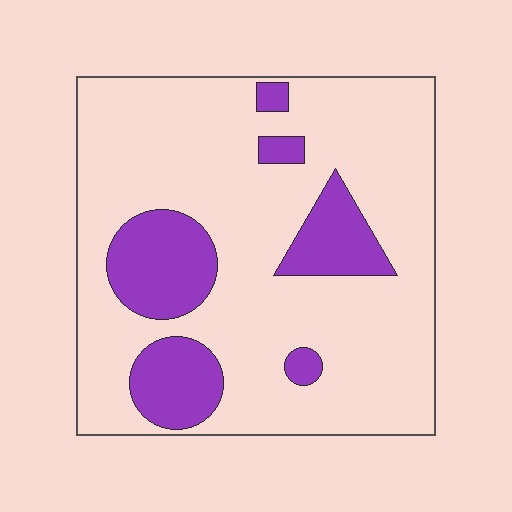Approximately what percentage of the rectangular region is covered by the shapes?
Approximately 20%.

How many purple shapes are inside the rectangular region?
6.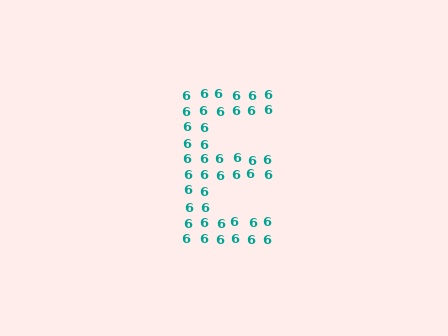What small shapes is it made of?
It is made of small digit 6's.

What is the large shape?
The large shape is the letter E.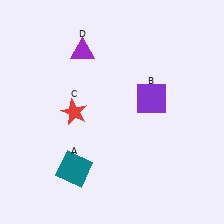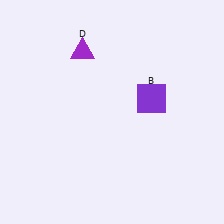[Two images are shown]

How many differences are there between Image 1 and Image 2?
There are 2 differences between the two images.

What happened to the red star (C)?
The red star (C) was removed in Image 2. It was in the bottom-left area of Image 1.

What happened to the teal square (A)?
The teal square (A) was removed in Image 2. It was in the bottom-left area of Image 1.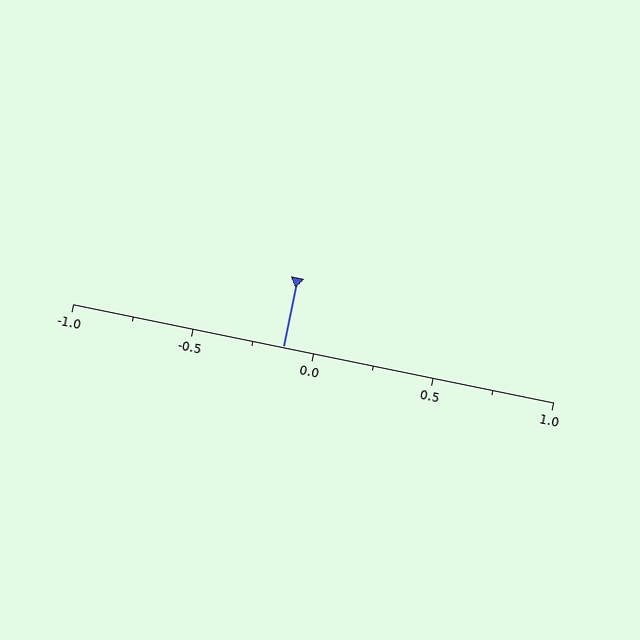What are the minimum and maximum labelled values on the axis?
The axis runs from -1.0 to 1.0.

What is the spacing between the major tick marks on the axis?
The major ticks are spaced 0.5 apart.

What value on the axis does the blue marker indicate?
The marker indicates approximately -0.12.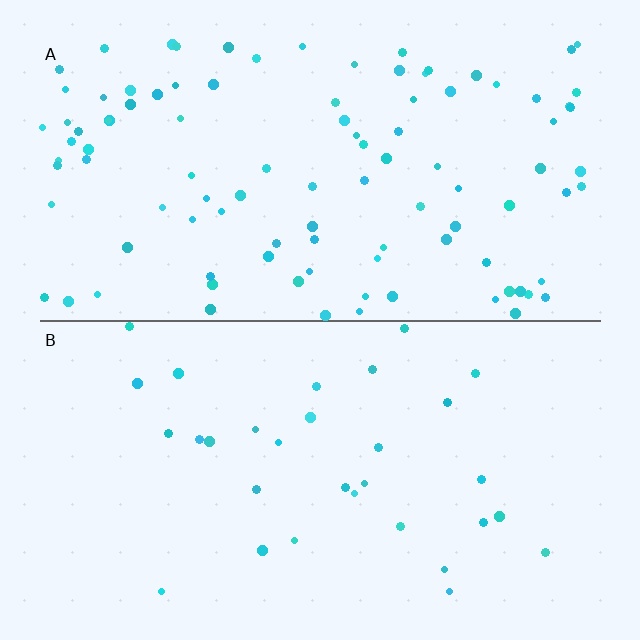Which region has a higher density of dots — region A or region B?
A (the top).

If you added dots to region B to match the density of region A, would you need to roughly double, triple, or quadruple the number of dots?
Approximately triple.